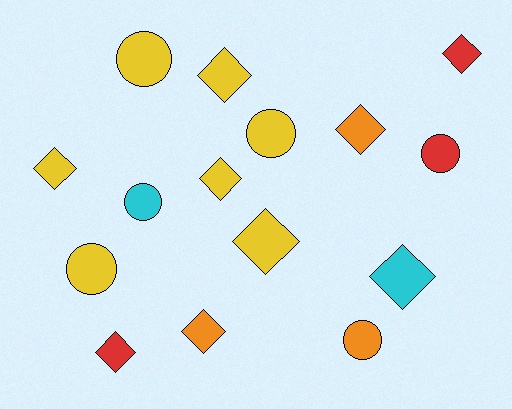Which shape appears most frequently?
Diamond, with 9 objects.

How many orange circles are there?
There is 1 orange circle.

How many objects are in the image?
There are 15 objects.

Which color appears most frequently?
Yellow, with 7 objects.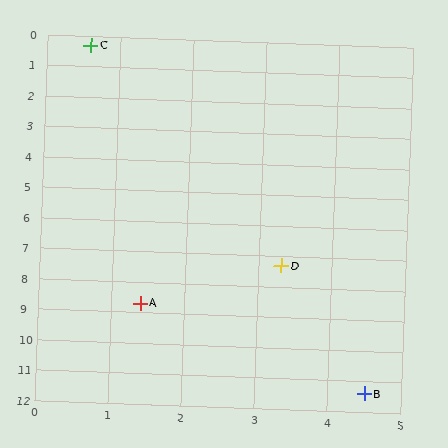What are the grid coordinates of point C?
Point C is at approximately (0.6, 0.3).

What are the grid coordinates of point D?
Point D is at approximately (3.3, 7.3).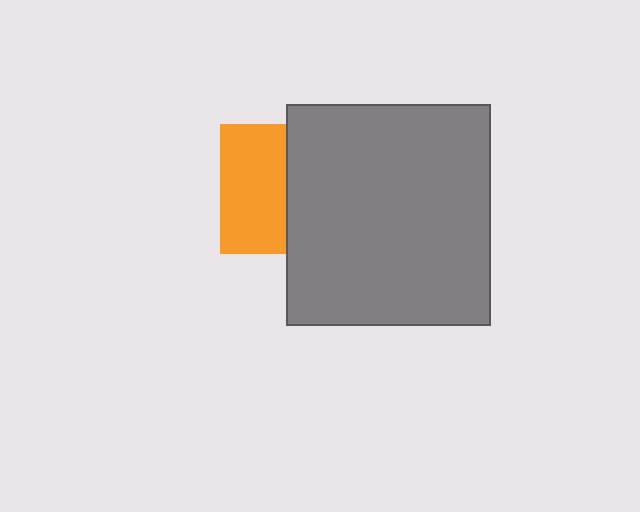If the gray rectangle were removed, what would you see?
You would see the complete orange square.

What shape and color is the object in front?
The object in front is a gray rectangle.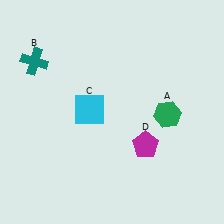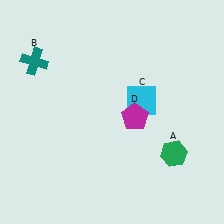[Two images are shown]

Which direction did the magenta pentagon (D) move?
The magenta pentagon (D) moved up.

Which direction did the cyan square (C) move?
The cyan square (C) moved right.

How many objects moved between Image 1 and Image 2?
3 objects moved between the two images.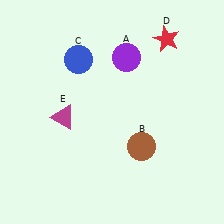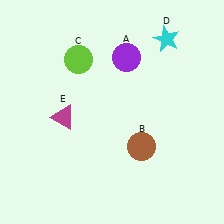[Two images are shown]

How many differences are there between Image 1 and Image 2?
There are 2 differences between the two images.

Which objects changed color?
C changed from blue to lime. D changed from red to cyan.